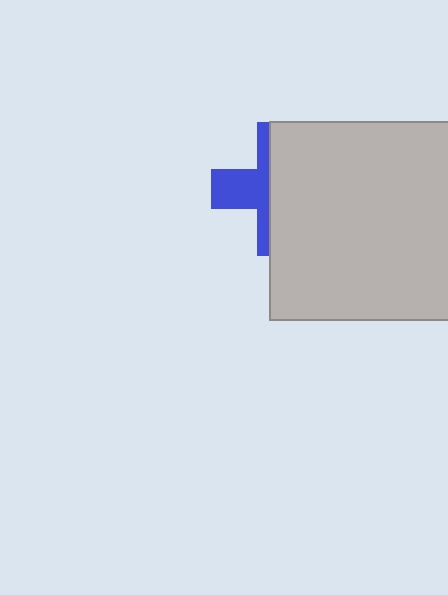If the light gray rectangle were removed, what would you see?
You would see the complete blue cross.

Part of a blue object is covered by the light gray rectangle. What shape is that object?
It is a cross.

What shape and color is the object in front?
The object in front is a light gray rectangle.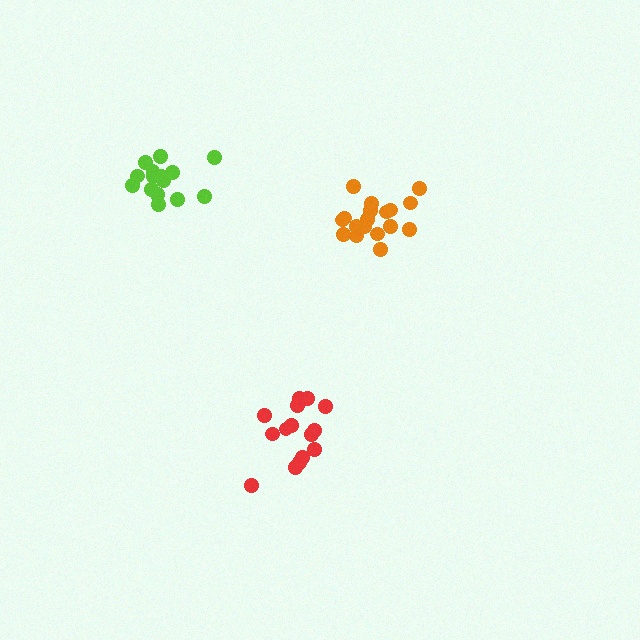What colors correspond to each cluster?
The clusters are colored: red, lime, orange.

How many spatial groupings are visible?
There are 3 spatial groupings.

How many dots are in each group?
Group 1: 15 dots, Group 2: 15 dots, Group 3: 18 dots (48 total).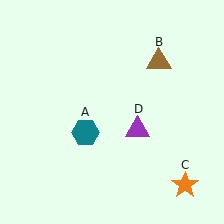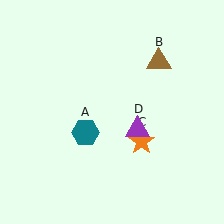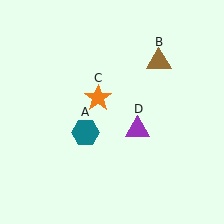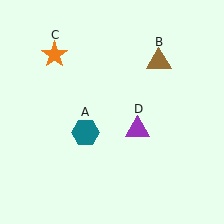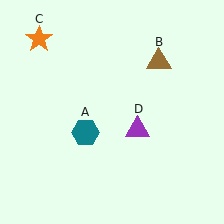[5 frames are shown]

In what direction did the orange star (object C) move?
The orange star (object C) moved up and to the left.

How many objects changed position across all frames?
1 object changed position: orange star (object C).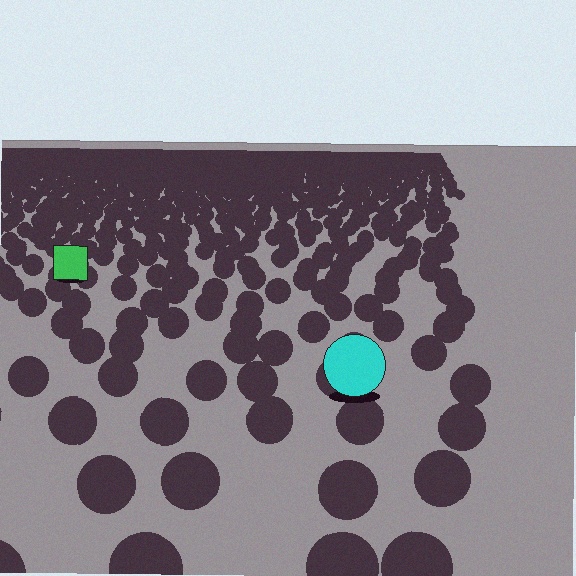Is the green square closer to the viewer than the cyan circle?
No. The cyan circle is closer — you can tell from the texture gradient: the ground texture is coarser near it.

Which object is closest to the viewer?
The cyan circle is closest. The texture marks near it are larger and more spread out.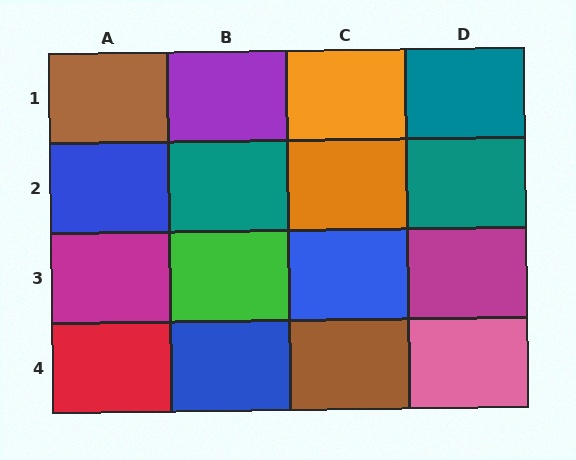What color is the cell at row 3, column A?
Magenta.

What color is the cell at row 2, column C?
Orange.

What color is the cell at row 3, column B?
Green.